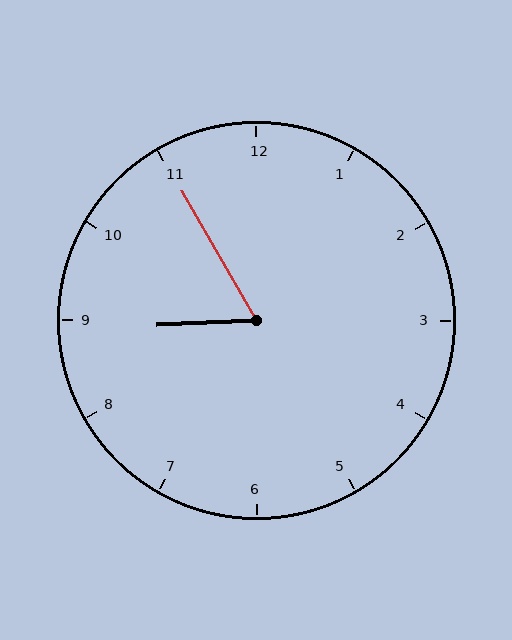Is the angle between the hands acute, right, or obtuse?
It is acute.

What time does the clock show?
8:55.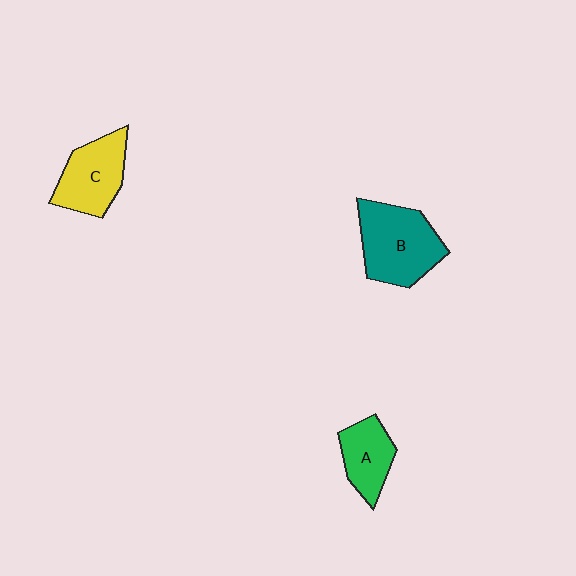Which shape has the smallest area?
Shape A (green).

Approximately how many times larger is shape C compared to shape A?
Approximately 1.3 times.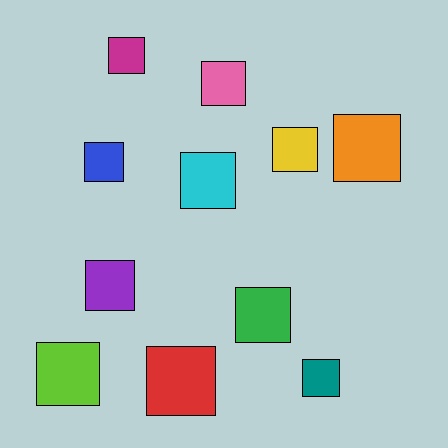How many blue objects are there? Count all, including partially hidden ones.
There is 1 blue object.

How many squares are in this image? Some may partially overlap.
There are 11 squares.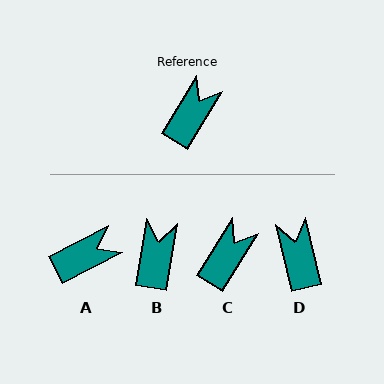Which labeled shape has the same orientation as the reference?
C.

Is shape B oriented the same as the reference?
No, it is off by about 22 degrees.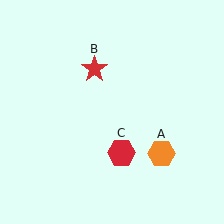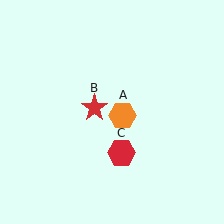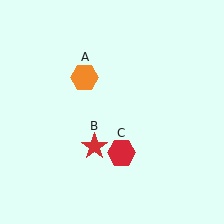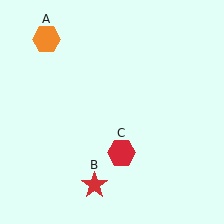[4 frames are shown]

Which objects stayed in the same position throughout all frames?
Red hexagon (object C) remained stationary.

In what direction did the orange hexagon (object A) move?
The orange hexagon (object A) moved up and to the left.